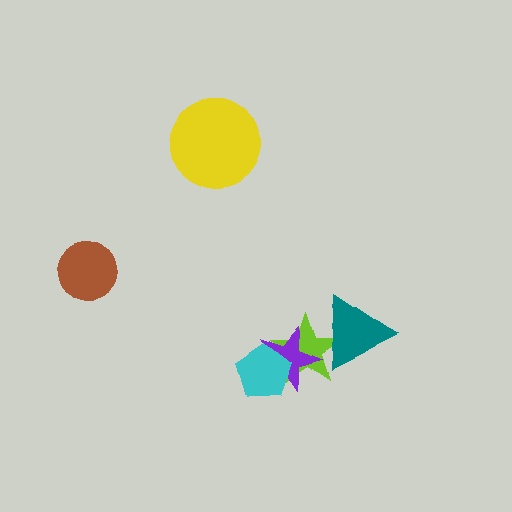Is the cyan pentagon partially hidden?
No, no other shape covers it.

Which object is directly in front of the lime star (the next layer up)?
The purple star is directly in front of the lime star.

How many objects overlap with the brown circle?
0 objects overlap with the brown circle.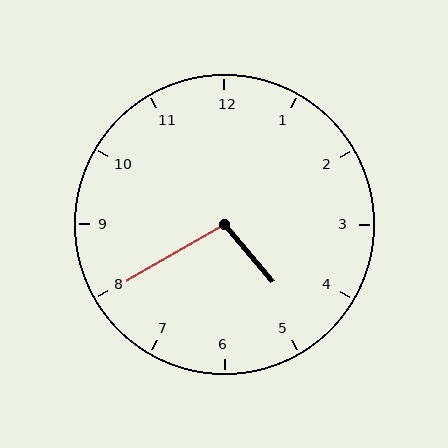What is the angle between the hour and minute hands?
Approximately 100 degrees.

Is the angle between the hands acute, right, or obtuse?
It is obtuse.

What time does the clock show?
4:40.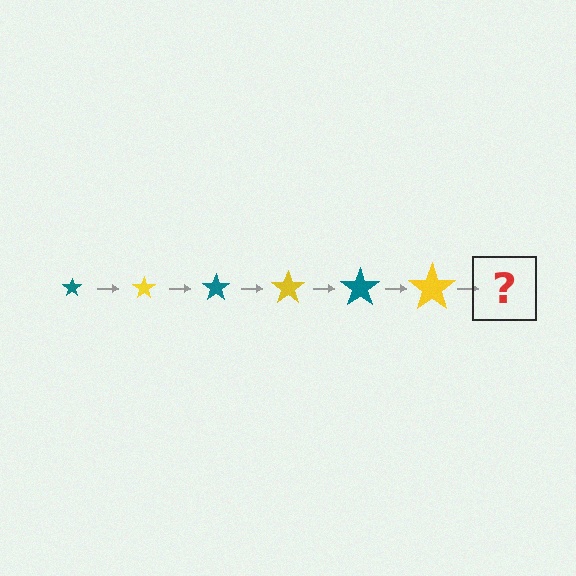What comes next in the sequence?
The next element should be a teal star, larger than the previous one.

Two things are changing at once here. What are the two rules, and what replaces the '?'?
The two rules are that the star grows larger each step and the color cycles through teal and yellow. The '?' should be a teal star, larger than the previous one.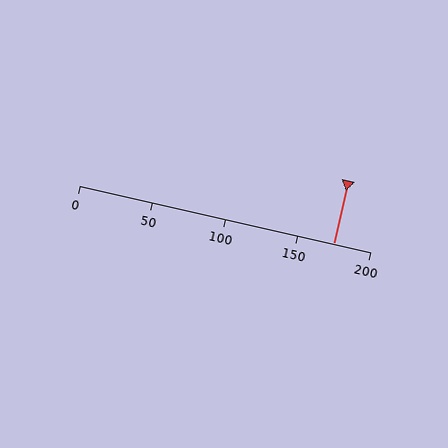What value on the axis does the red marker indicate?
The marker indicates approximately 175.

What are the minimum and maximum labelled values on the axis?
The axis runs from 0 to 200.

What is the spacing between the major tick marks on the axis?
The major ticks are spaced 50 apart.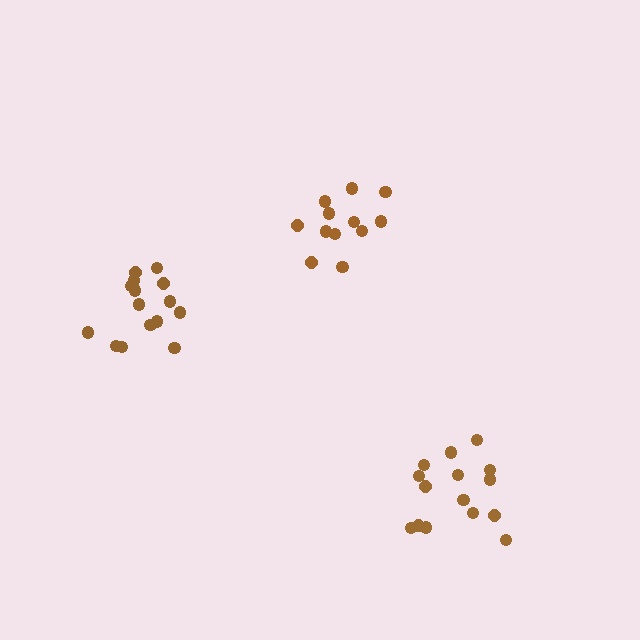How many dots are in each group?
Group 1: 15 dots, Group 2: 15 dots, Group 3: 12 dots (42 total).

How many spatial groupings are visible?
There are 3 spatial groupings.